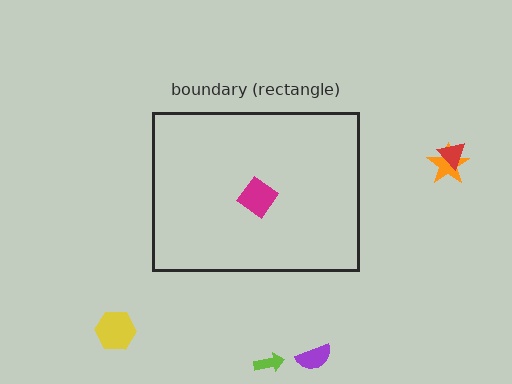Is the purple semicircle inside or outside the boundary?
Outside.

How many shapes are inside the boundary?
1 inside, 5 outside.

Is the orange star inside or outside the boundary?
Outside.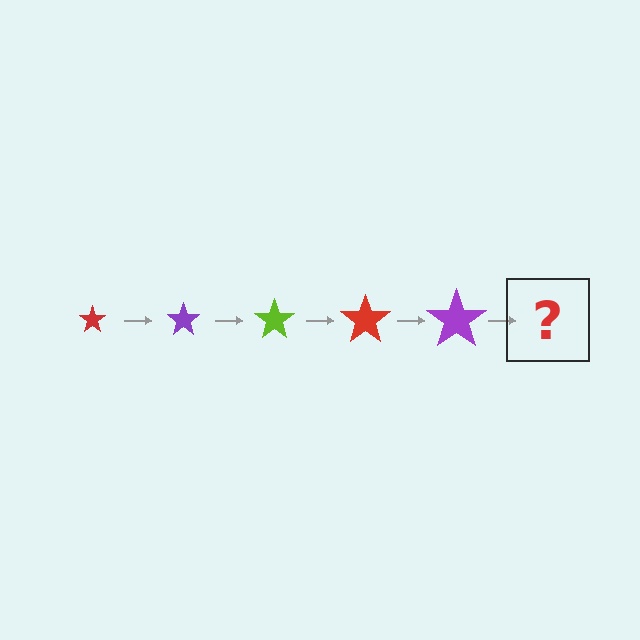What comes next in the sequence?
The next element should be a lime star, larger than the previous one.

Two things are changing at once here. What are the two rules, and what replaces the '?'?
The two rules are that the star grows larger each step and the color cycles through red, purple, and lime. The '?' should be a lime star, larger than the previous one.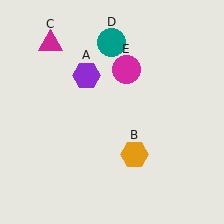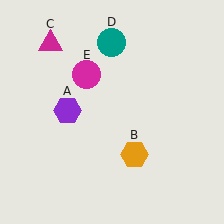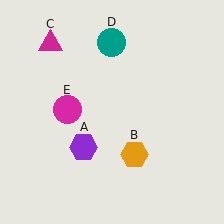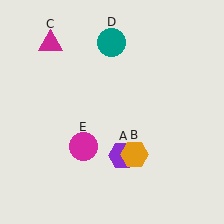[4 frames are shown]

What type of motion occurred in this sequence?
The purple hexagon (object A), magenta circle (object E) rotated counterclockwise around the center of the scene.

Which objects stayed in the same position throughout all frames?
Orange hexagon (object B) and magenta triangle (object C) and teal circle (object D) remained stationary.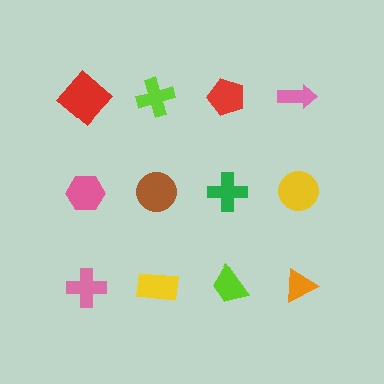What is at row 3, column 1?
A pink cross.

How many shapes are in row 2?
4 shapes.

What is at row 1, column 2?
A lime cross.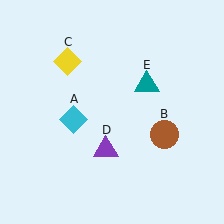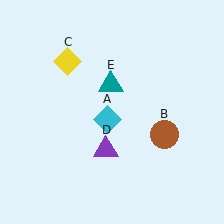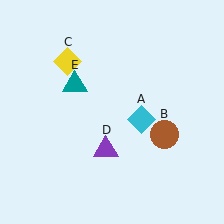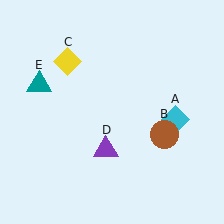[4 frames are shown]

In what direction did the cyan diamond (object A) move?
The cyan diamond (object A) moved right.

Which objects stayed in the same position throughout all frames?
Brown circle (object B) and yellow diamond (object C) and purple triangle (object D) remained stationary.